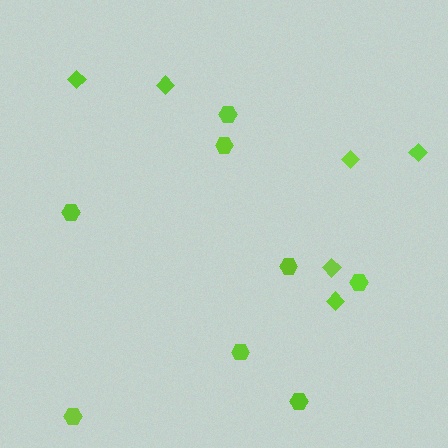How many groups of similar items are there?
There are 2 groups: one group of diamonds (6) and one group of hexagons (8).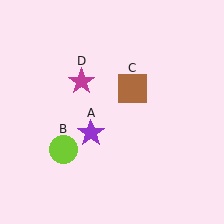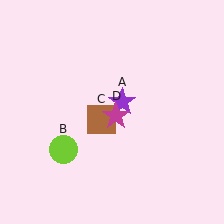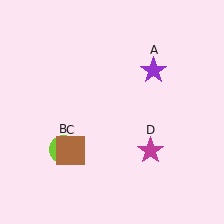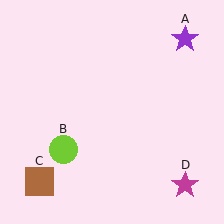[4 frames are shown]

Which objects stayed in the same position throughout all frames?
Lime circle (object B) remained stationary.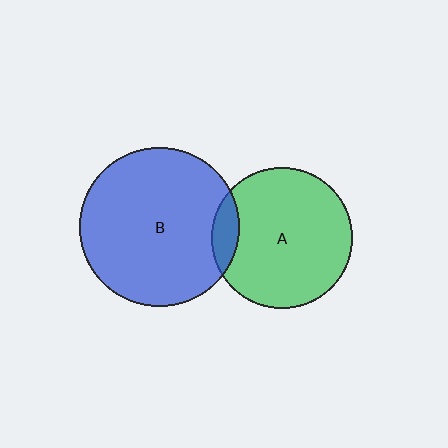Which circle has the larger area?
Circle B (blue).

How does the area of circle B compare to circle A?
Approximately 1.3 times.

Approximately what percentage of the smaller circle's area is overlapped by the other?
Approximately 10%.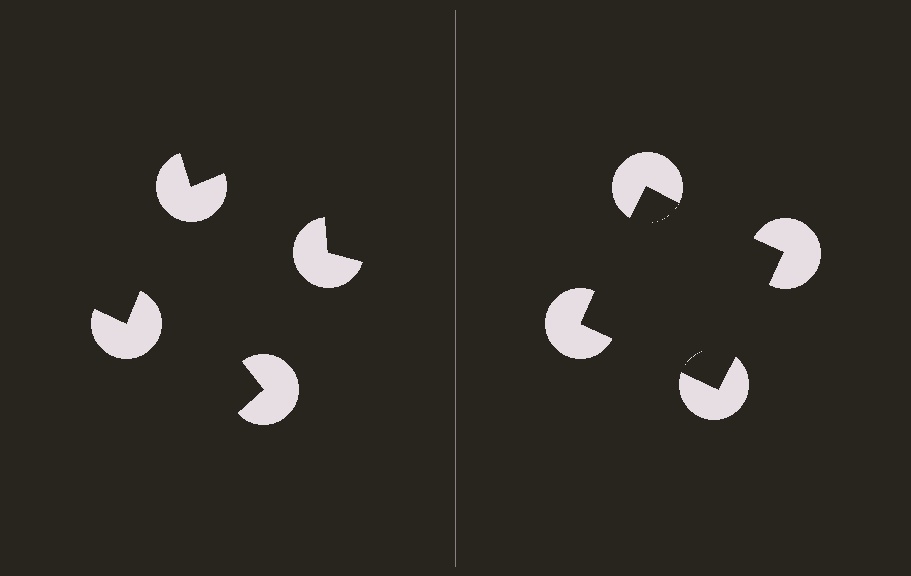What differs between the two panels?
The pac-man discs are positioned identically on both sides; only the wedge orientations differ. On the right they align to a square; on the left they are misaligned.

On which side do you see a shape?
An illusory square appears on the right side. On the left side the wedge cuts are rotated, so no coherent shape forms.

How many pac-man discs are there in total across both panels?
8 — 4 on each side.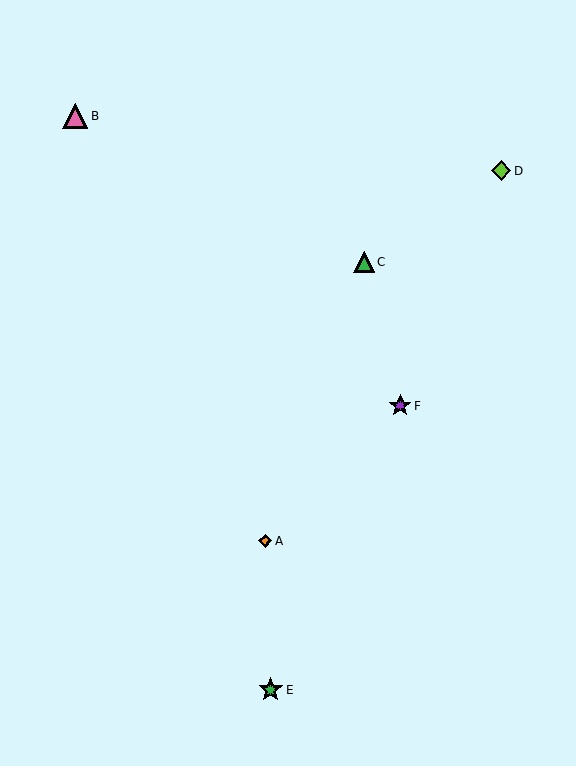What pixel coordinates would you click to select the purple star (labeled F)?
Click at (400, 406) to select the purple star F.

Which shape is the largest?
The pink triangle (labeled B) is the largest.